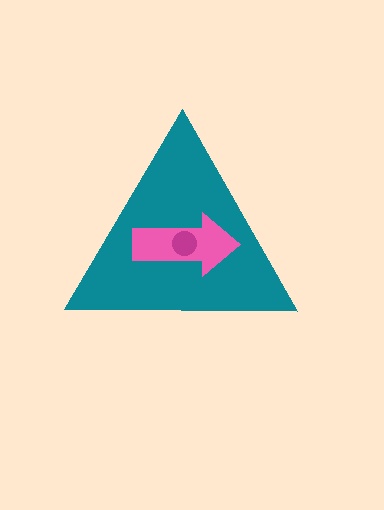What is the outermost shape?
The teal triangle.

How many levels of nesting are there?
3.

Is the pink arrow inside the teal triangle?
Yes.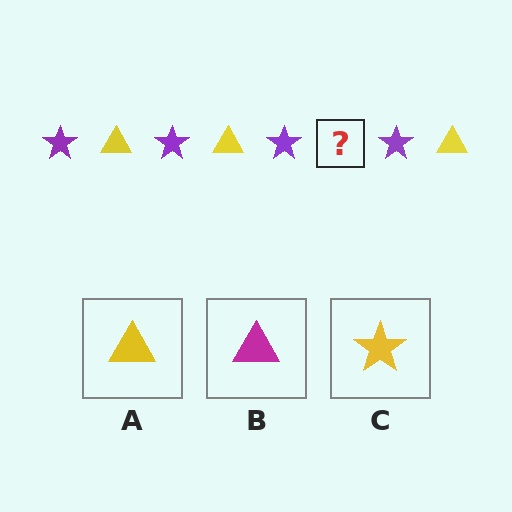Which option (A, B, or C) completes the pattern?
A.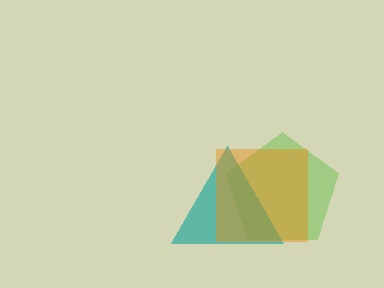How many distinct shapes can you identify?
There are 3 distinct shapes: a lime pentagon, a teal triangle, an orange square.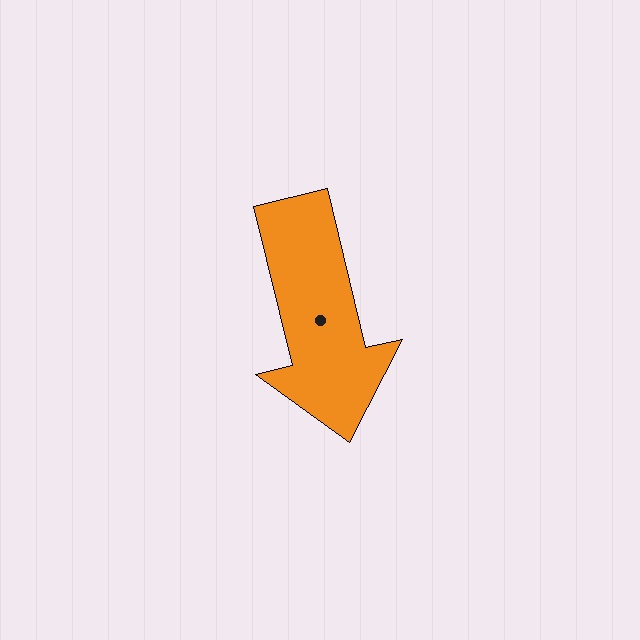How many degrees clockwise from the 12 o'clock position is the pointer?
Approximately 167 degrees.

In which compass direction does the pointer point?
South.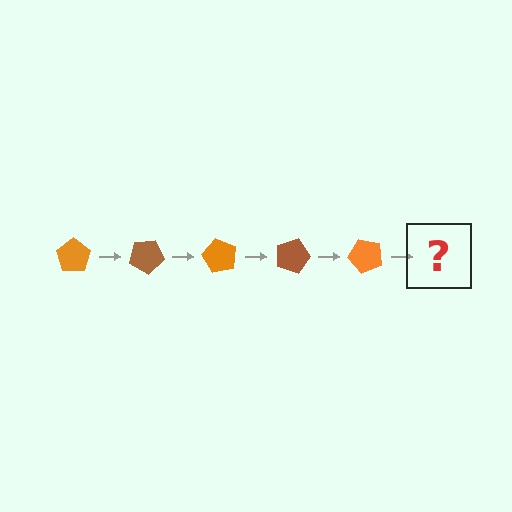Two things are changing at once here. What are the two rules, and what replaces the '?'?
The two rules are that it rotates 30 degrees each step and the color cycles through orange and brown. The '?' should be a brown pentagon, rotated 150 degrees from the start.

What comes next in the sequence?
The next element should be a brown pentagon, rotated 150 degrees from the start.